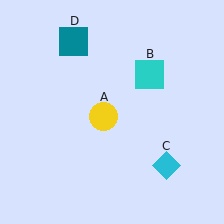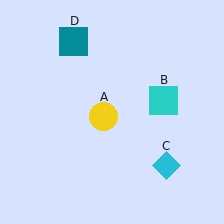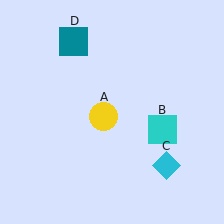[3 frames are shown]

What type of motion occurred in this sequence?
The cyan square (object B) rotated clockwise around the center of the scene.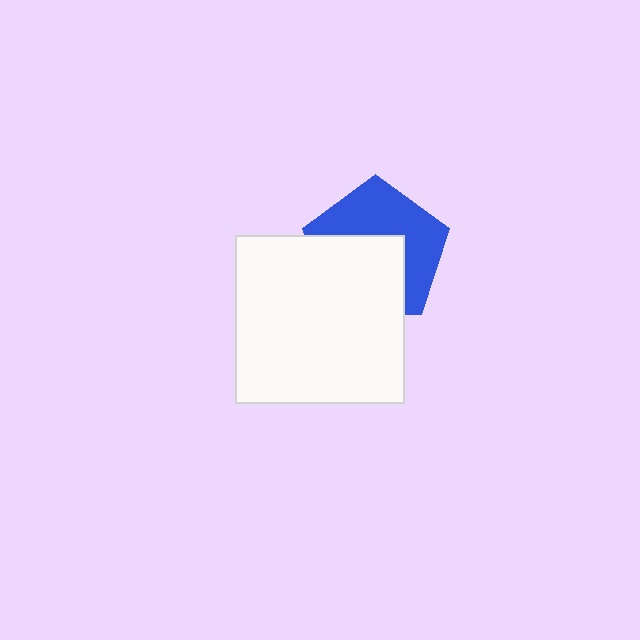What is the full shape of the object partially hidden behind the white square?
The partially hidden object is a blue pentagon.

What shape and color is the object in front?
The object in front is a white square.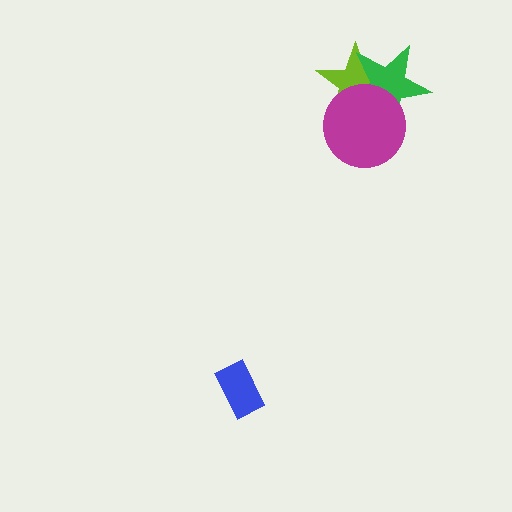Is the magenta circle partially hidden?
No, no other shape covers it.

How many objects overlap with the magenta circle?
2 objects overlap with the magenta circle.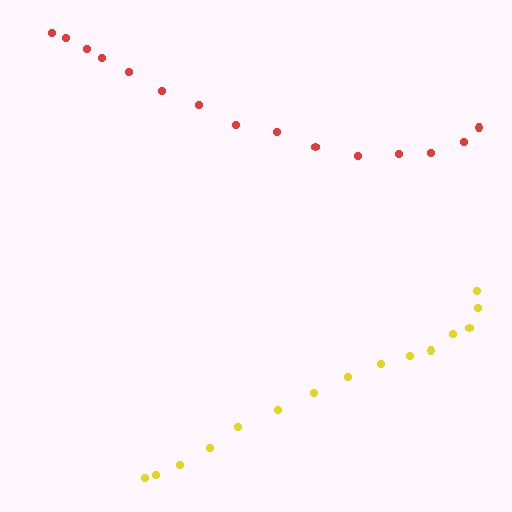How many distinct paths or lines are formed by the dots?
There are 2 distinct paths.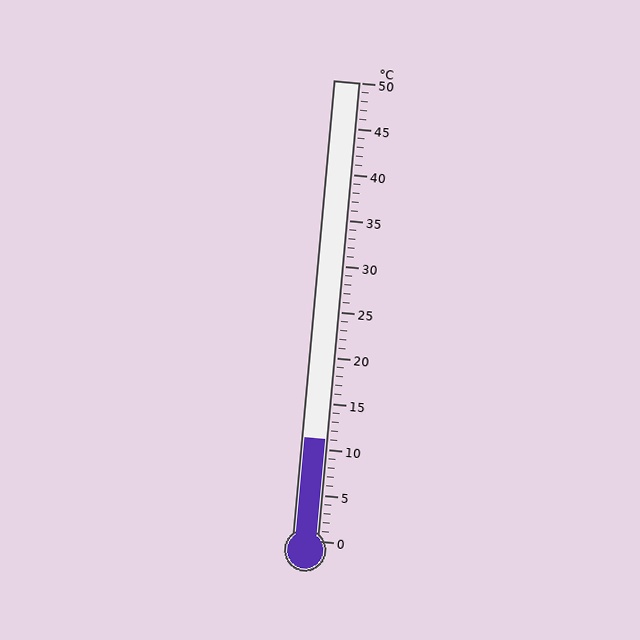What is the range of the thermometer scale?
The thermometer scale ranges from 0°C to 50°C.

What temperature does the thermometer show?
The thermometer shows approximately 11°C.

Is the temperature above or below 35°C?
The temperature is below 35°C.